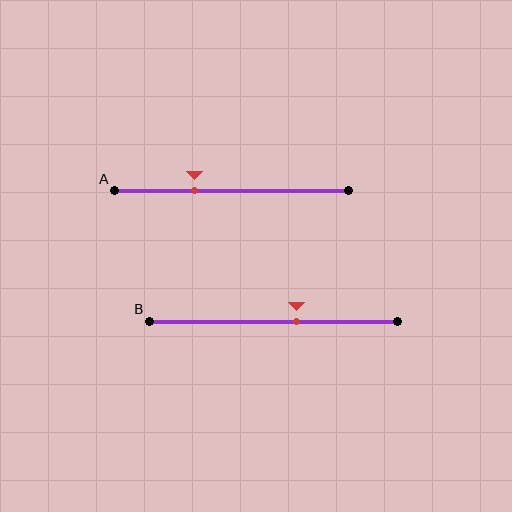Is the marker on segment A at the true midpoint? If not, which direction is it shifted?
No, the marker on segment A is shifted to the left by about 16% of the segment length.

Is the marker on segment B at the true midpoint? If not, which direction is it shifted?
No, the marker on segment B is shifted to the right by about 9% of the segment length.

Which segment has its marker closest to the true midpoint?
Segment B has its marker closest to the true midpoint.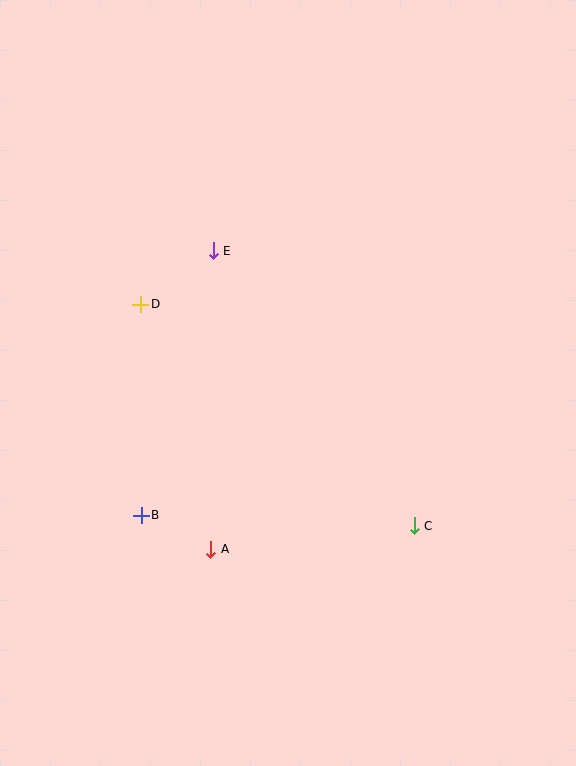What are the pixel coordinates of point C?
Point C is at (414, 526).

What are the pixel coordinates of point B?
Point B is at (141, 515).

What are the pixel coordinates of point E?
Point E is at (213, 251).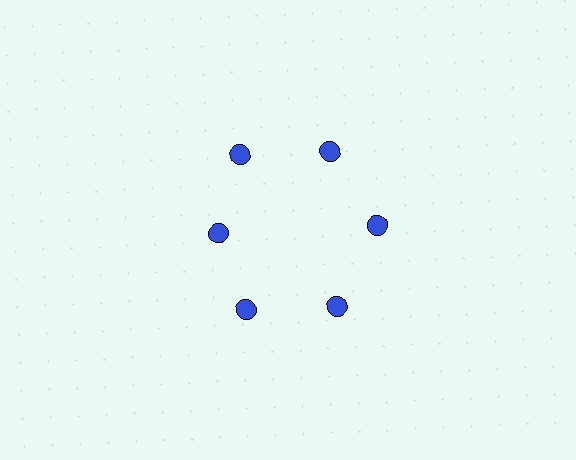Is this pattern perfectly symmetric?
No. The 6 blue circles are arranged in a ring, but one element near the 9 o'clock position is pulled inward toward the center, breaking the 6-fold rotational symmetry.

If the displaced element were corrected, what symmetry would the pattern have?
It would have 6-fold rotational symmetry — the pattern would map onto itself every 60 degrees.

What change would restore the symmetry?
The symmetry would be restored by moving it outward, back onto the ring so that all 6 circles sit at equal angles and equal distance from the center.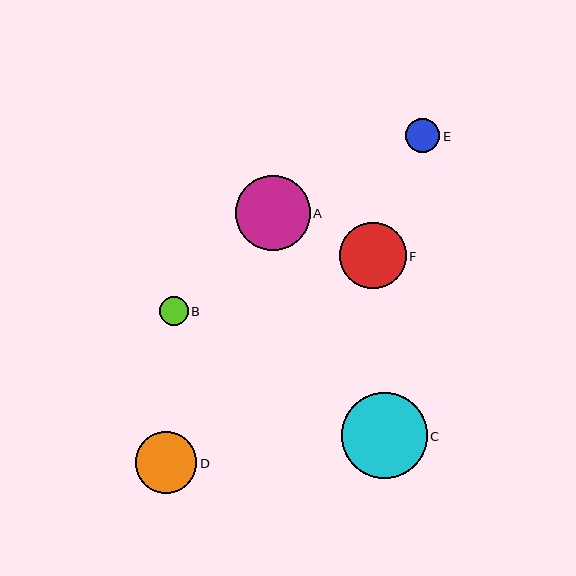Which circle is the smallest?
Circle B is the smallest with a size of approximately 29 pixels.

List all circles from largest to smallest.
From largest to smallest: C, A, F, D, E, B.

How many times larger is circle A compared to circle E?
Circle A is approximately 2.2 times the size of circle E.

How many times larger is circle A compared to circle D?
Circle A is approximately 1.2 times the size of circle D.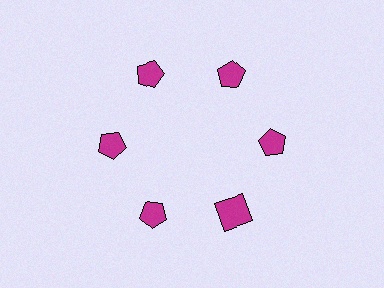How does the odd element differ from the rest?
It has a different shape: square instead of pentagon.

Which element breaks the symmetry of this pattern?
The magenta square at roughly the 5 o'clock position breaks the symmetry. All other shapes are magenta pentagons.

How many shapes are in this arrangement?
There are 6 shapes arranged in a ring pattern.